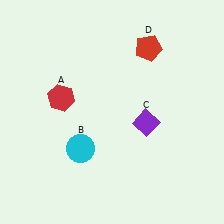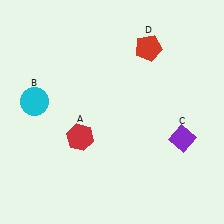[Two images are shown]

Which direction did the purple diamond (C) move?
The purple diamond (C) moved right.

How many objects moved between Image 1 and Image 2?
3 objects moved between the two images.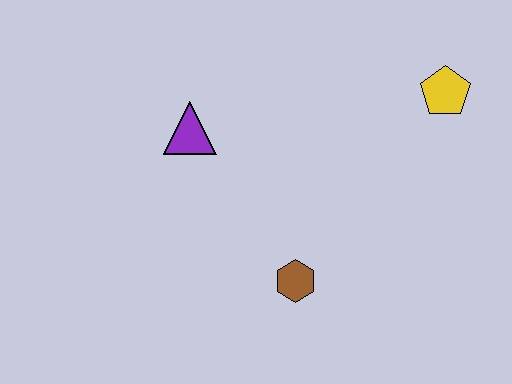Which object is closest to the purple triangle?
The brown hexagon is closest to the purple triangle.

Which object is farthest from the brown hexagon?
The yellow pentagon is farthest from the brown hexagon.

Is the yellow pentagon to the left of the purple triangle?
No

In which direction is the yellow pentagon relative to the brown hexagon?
The yellow pentagon is above the brown hexagon.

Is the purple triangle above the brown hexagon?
Yes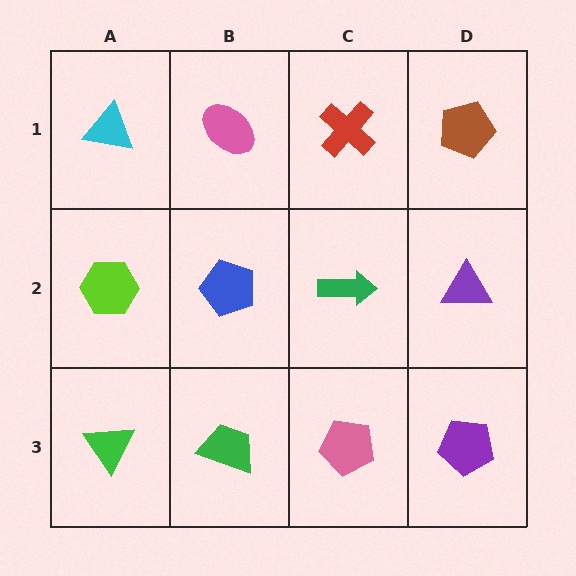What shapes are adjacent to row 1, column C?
A green arrow (row 2, column C), a pink ellipse (row 1, column B), a brown pentagon (row 1, column D).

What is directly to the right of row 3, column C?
A purple pentagon.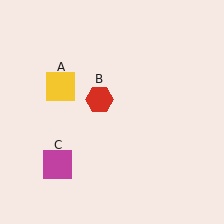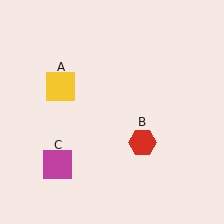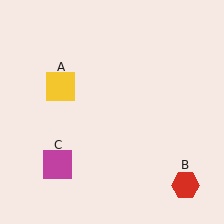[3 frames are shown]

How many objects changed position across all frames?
1 object changed position: red hexagon (object B).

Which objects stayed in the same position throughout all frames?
Yellow square (object A) and magenta square (object C) remained stationary.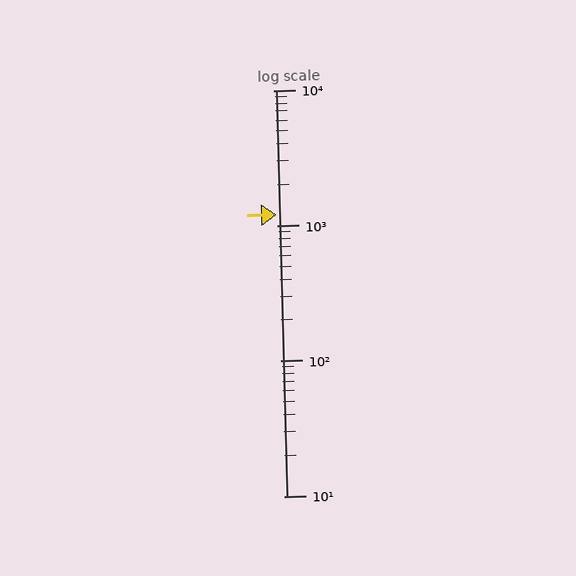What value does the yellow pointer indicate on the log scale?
The pointer indicates approximately 1200.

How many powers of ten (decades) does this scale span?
The scale spans 3 decades, from 10 to 10000.